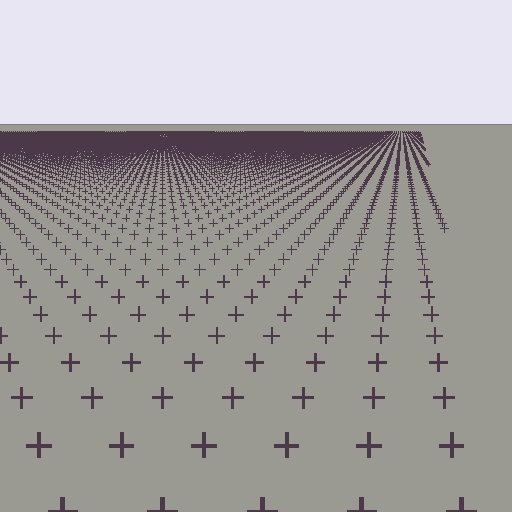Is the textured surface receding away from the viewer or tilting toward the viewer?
The surface is receding away from the viewer. Texture elements get smaller and denser toward the top.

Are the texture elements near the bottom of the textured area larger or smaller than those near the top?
Larger. Near the bottom, elements are closer to the viewer and appear at a bigger on-screen size.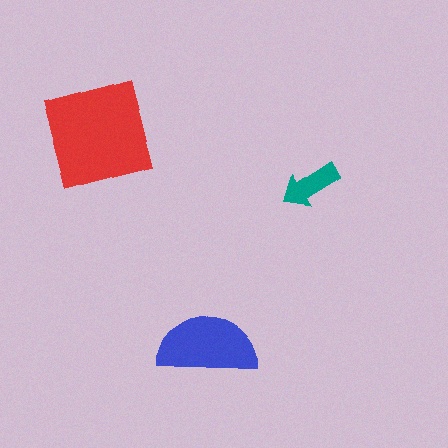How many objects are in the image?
There are 3 objects in the image.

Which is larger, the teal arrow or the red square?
The red square.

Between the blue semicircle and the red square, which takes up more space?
The red square.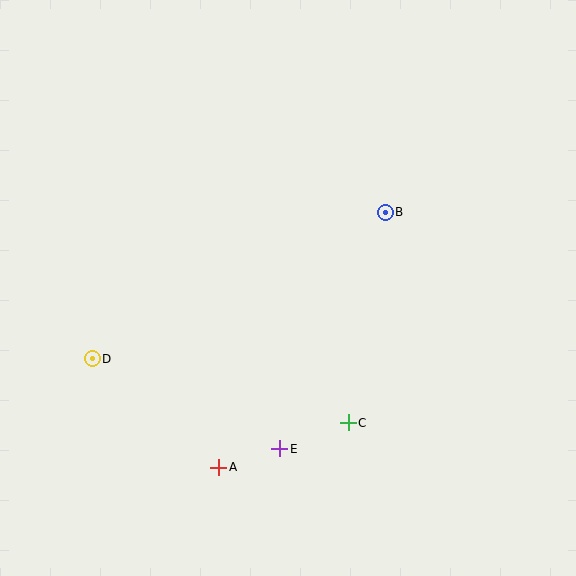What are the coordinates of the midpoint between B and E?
The midpoint between B and E is at (333, 330).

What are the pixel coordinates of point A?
Point A is at (219, 467).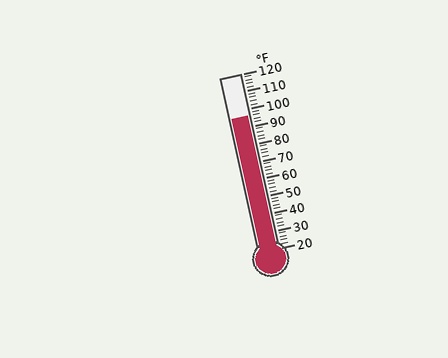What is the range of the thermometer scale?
The thermometer scale ranges from 20°F to 120°F.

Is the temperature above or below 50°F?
The temperature is above 50°F.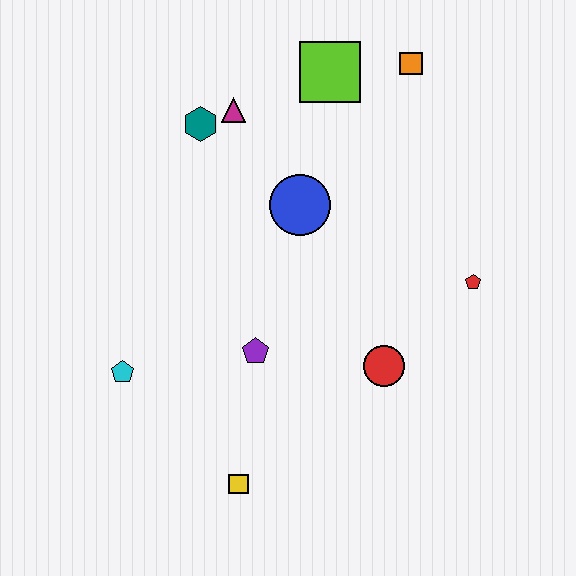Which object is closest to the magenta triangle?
The teal hexagon is closest to the magenta triangle.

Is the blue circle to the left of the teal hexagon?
No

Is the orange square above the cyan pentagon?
Yes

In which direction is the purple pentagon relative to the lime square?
The purple pentagon is below the lime square.